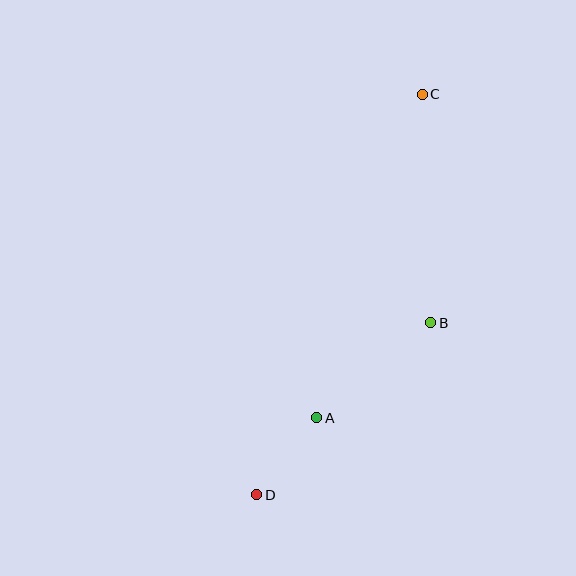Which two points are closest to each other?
Points A and D are closest to each other.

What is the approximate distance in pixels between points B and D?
The distance between B and D is approximately 245 pixels.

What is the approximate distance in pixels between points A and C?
The distance between A and C is approximately 340 pixels.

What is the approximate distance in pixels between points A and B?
The distance between A and B is approximately 148 pixels.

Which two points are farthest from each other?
Points C and D are farthest from each other.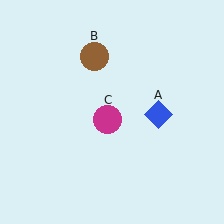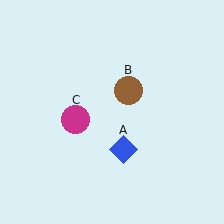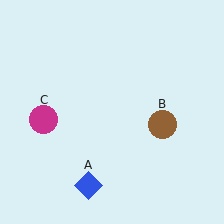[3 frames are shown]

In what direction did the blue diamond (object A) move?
The blue diamond (object A) moved down and to the left.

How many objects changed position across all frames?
3 objects changed position: blue diamond (object A), brown circle (object B), magenta circle (object C).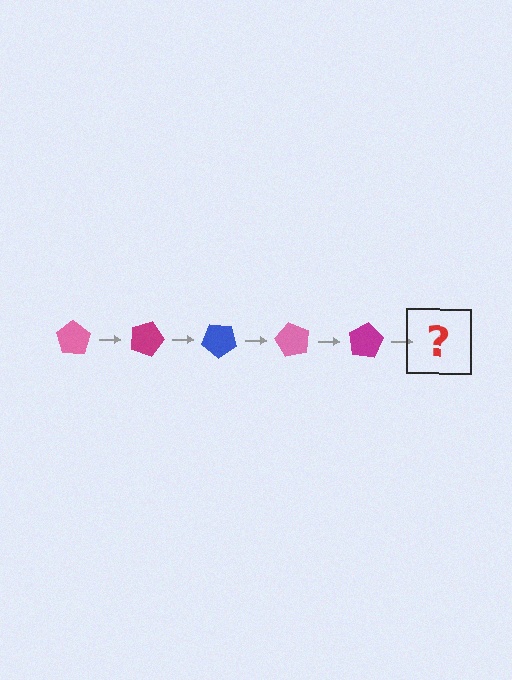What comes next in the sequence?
The next element should be a blue pentagon, rotated 100 degrees from the start.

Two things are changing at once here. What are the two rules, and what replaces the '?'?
The two rules are that it rotates 20 degrees each step and the color cycles through pink, magenta, and blue. The '?' should be a blue pentagon, rotated 100 degrees from the start.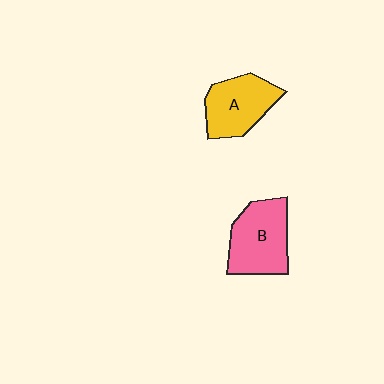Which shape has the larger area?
Shape B (pink).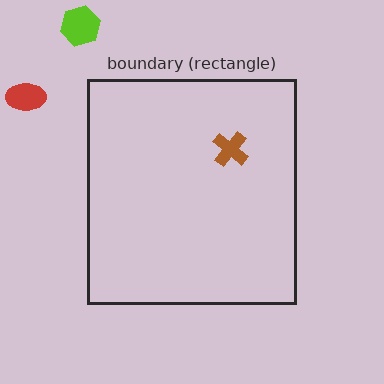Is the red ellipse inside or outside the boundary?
Outside.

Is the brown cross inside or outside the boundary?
Inside.